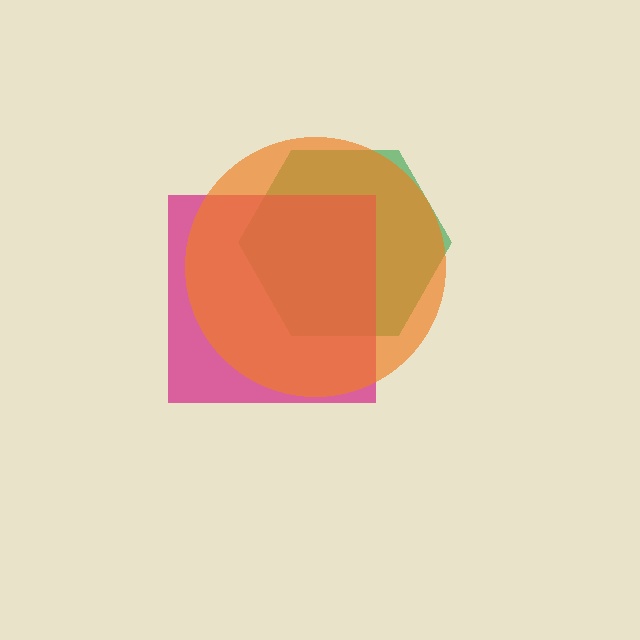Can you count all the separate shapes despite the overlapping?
Yes, there are 3 separate shapes.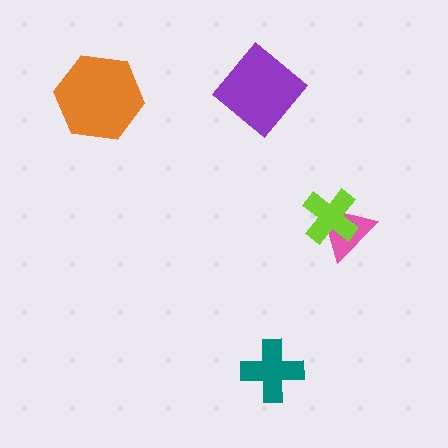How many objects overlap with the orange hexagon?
0 objects overlap with the orange hexagon.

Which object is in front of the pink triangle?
The lime cross is in front of the pink triangle.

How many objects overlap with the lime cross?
1 object overlaps with the lime cross.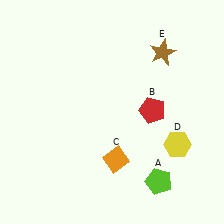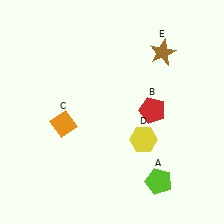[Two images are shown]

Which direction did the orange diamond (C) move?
The orange diamond (C) moved left.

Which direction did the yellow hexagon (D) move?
The yellow hexagon (D) moved left.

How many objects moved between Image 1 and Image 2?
2 objects moved between the two images.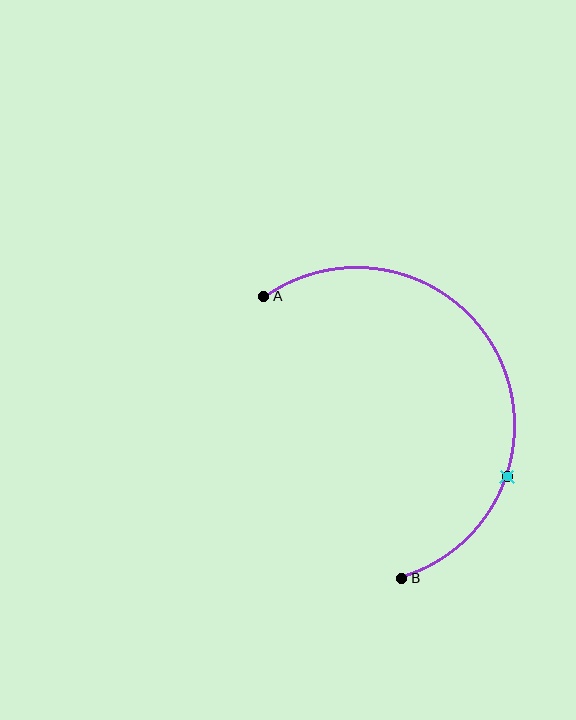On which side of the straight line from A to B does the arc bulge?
The arc bulges to the right of the straight line connecting A and B.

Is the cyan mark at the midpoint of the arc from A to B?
No. The cyan mark lies on the arc but is closer to endpoint B. The arc midpoint would be at the point on the curve equidistant along the arc from both A and B.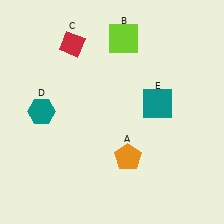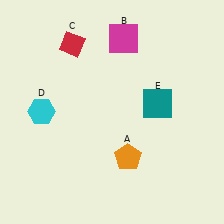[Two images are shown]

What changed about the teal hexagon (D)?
In Image 1, D is teal. In Image 2, it changed to cyan.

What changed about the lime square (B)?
In Image 1, B is lime. In Image 2, it changed to magenta.